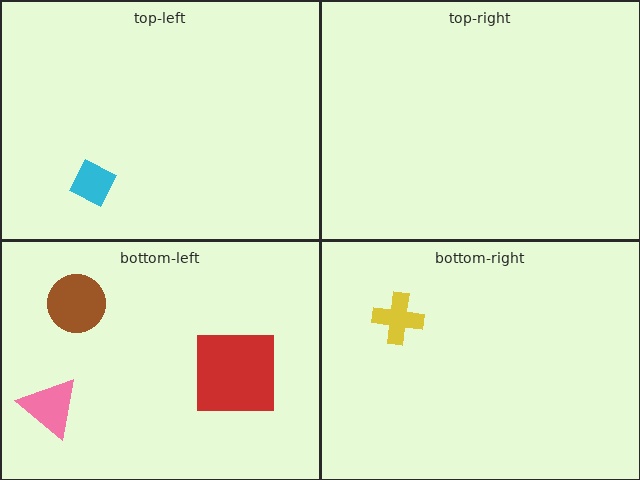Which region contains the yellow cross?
The bottom-right region.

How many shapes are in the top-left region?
1.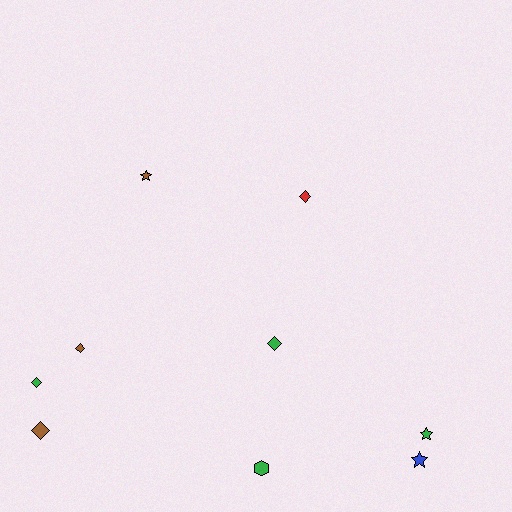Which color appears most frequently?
Green, with 4 objects.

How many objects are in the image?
There are 9 objects.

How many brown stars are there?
There is 1 brown star.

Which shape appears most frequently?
Diamond, with 5 objects.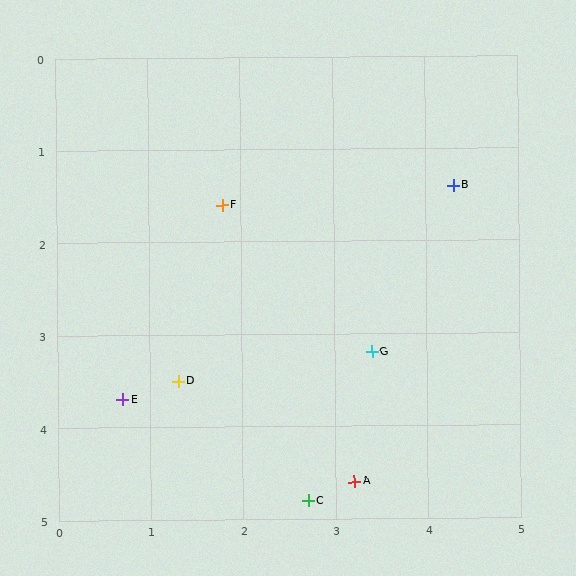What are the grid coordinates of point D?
Point D is at approximately (1.3, 3.5).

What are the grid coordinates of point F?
Point F is at approximately (1.8, 1.6).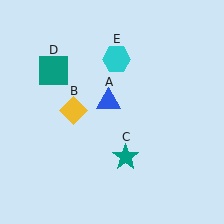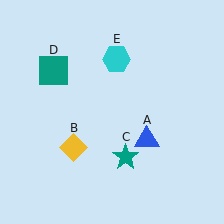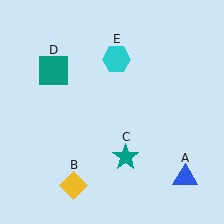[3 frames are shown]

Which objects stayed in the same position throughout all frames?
Teal star (object C) and teal square (object D) and cyan hexagon (object E) remained stationary.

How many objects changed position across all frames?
2 objects changed position: blue triangle (object A), yellow diamond (object B).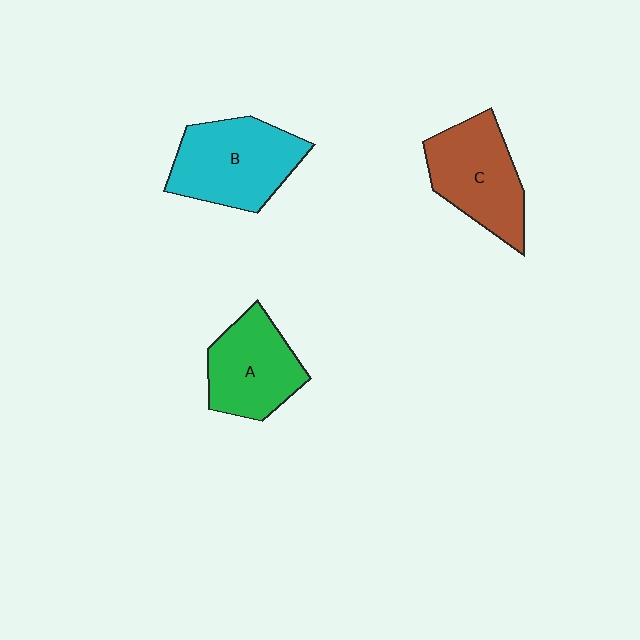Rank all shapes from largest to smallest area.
From largest to smallest: B (cyan), C (brown), A (green).